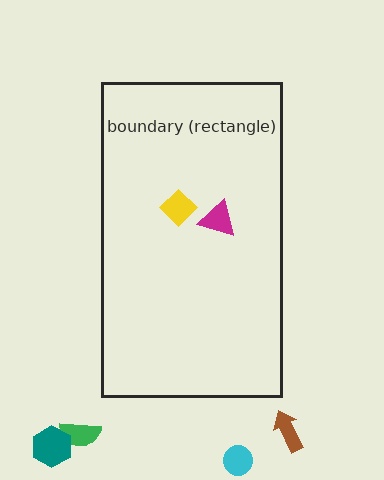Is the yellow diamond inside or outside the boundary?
Inside.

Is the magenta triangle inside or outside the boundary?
Inside.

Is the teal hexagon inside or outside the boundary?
Outside.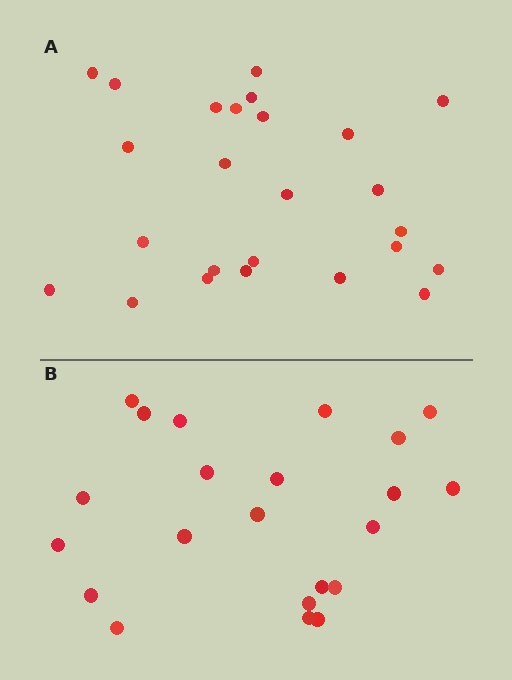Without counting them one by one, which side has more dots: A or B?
Region A (the top region) has more dots.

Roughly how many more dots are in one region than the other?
Region A has just a few more — roughly 2 or 3 more dots than region B.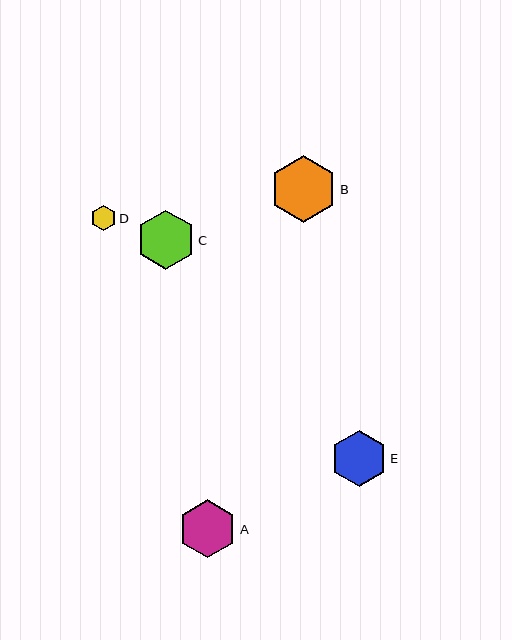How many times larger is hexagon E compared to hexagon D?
Hexagon E is approximately 2.2 times the size of hexagon D.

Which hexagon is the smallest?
Hexagon D is the smallest with a size of approximately 25 pixels.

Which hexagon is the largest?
Hexagon B is the largest with a size of approximately 67 pixels.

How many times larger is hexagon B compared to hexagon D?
Hexagon B is approximately 2.7 times the size of hexagon D.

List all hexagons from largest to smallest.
From largest to smallest: B, C, A, E, D.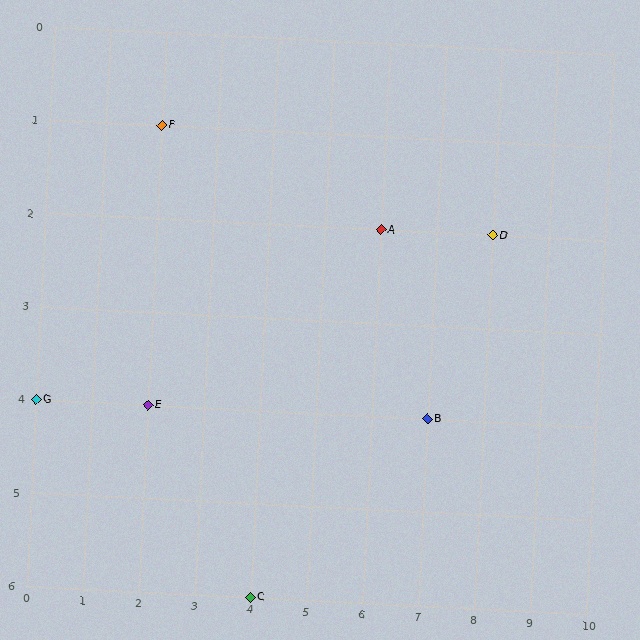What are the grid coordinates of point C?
Point C is at grid coordinates (4, 6).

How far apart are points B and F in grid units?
Points B and F are 5 columns and 3 rows apart (about 5.8 grid units diagonally).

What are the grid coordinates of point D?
Point D is at grid coordinates (8, 2).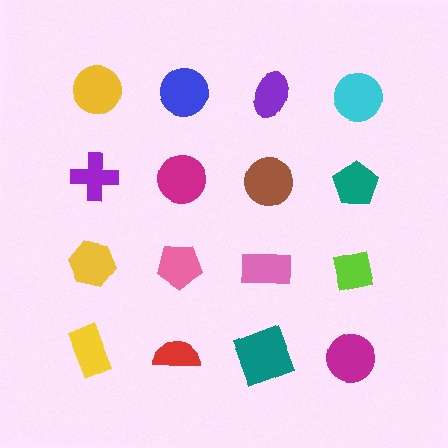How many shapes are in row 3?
4 shapes.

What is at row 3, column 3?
A pink rectangle.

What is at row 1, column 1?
A yellow circle.